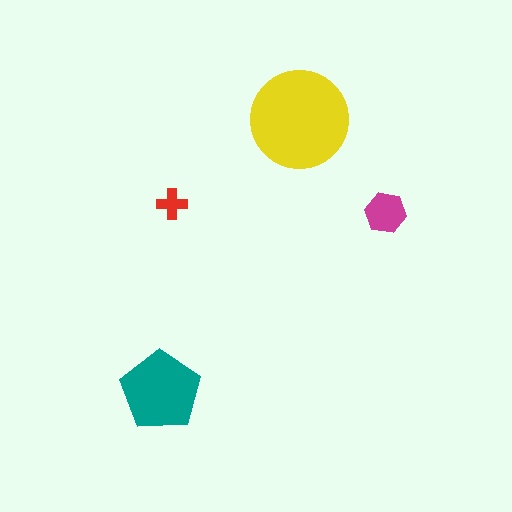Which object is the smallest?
The red cross.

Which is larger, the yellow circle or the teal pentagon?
The yellow circle.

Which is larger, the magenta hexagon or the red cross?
The magenta hexagon.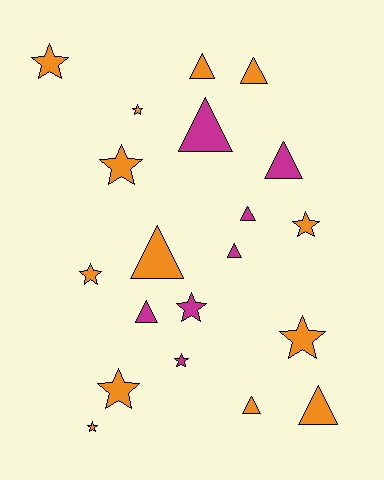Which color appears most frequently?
Orange, with 13 objects.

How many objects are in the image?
There are 20 objects.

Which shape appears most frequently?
Triangle, with 10 objects.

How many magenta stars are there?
There are 2 magenta stars.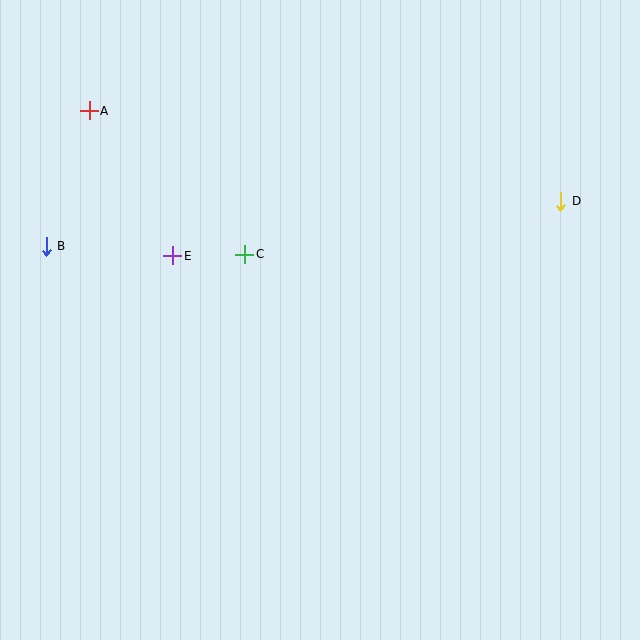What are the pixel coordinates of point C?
Point C is at (245, 254).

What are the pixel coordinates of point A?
Point A is at (89, 111).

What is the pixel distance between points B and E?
The distance between B and E is 127 pixels.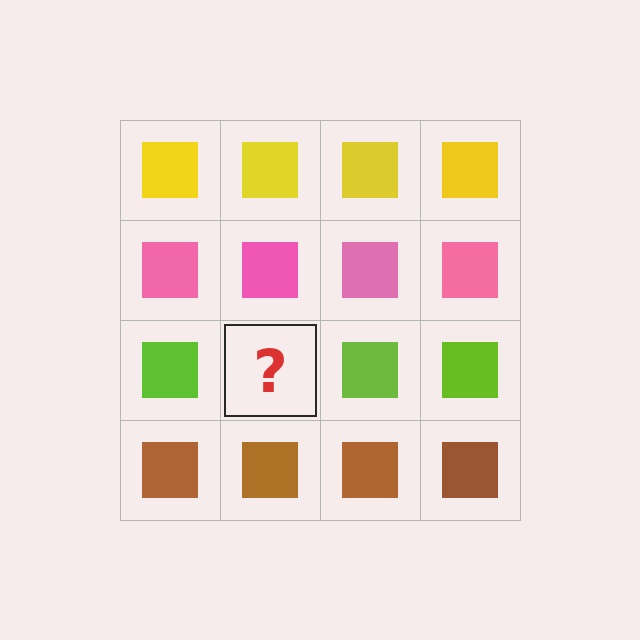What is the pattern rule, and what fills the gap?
The rule is that each row has a consistent color. The gap should be filled with a lime square.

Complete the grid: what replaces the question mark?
The question mark should be replaced with a lime square.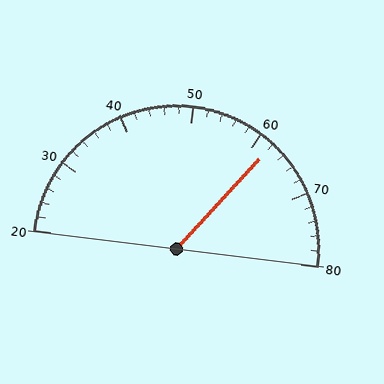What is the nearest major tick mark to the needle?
The nearest major tick mark is 60.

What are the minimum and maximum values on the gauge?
The gauge ranges from 20 to 80.